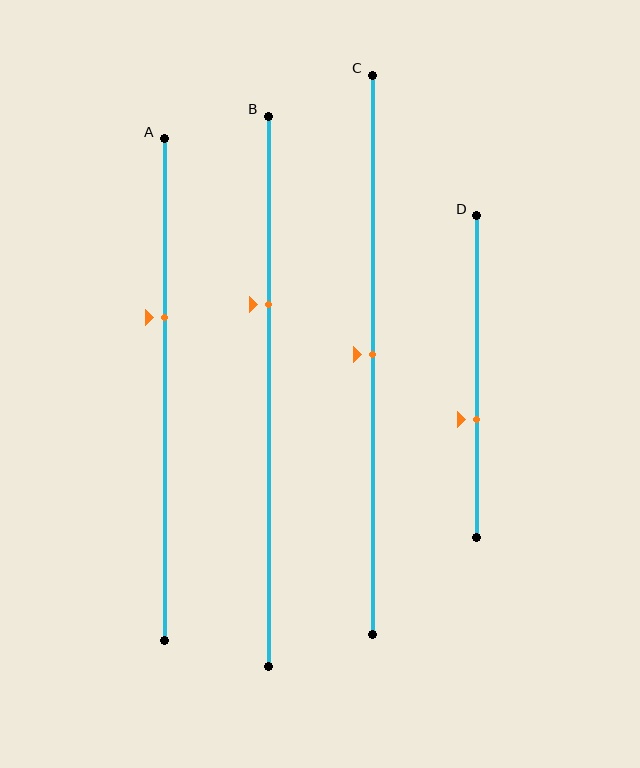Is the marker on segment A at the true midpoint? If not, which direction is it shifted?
No, the marker on segment A is shifted upward by about 14% of the segment length.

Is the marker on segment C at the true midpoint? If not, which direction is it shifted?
Yes, the marker on segment C is at the true midpoint.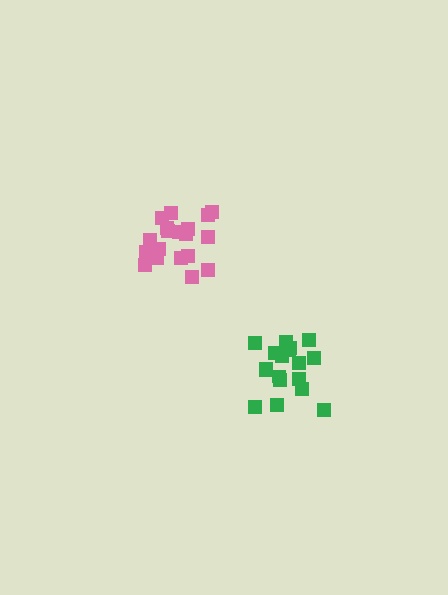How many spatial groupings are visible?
There are 2 spatial groupings.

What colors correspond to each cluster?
The clusters are colored: green, pink.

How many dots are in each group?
Group 1: 18 dots, Group 2: 19 dots (37 total).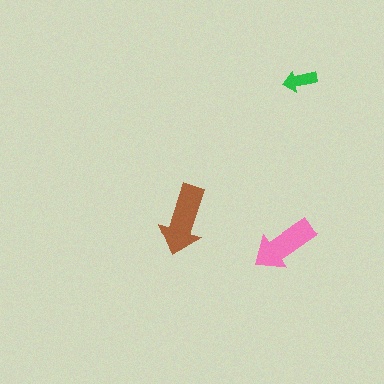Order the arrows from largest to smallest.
the brown one, the pink one, the green one.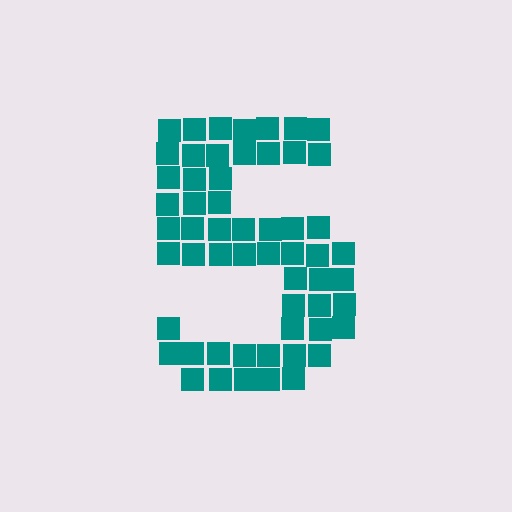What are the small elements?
The small elements are squares.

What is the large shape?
The large shape is the digit 5.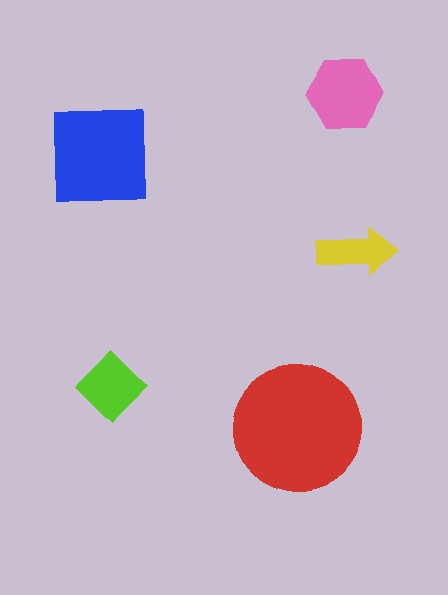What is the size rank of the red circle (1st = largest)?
1st.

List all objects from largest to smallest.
The red circle, the blue square, the pink hexagon, the lime diamond, the yellow arrow.